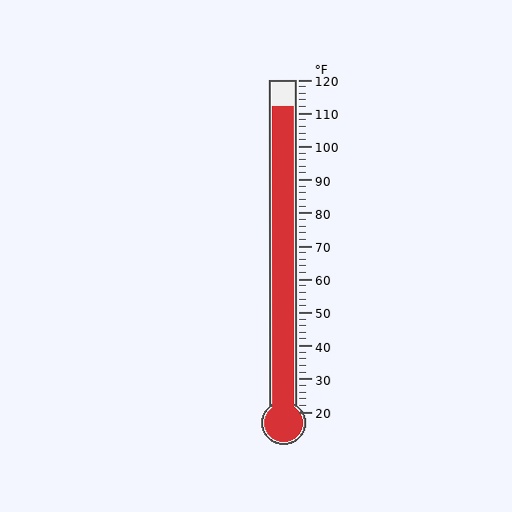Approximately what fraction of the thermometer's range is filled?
The thermometer is filled to approximately 90% of its range.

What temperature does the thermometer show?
The thermometer shows approximately 112°F.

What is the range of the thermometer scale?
The thermometer scale ranges from 20°F to 120°F.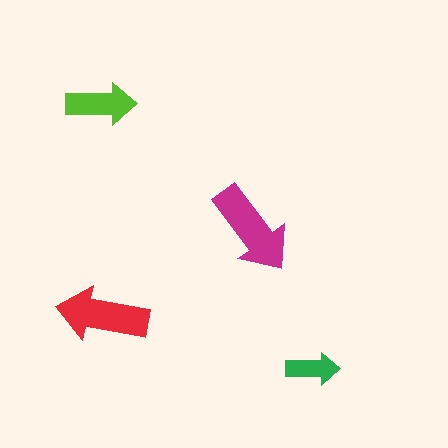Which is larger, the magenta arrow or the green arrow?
The magenta one.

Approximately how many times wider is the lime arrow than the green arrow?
About 1.5 times wider.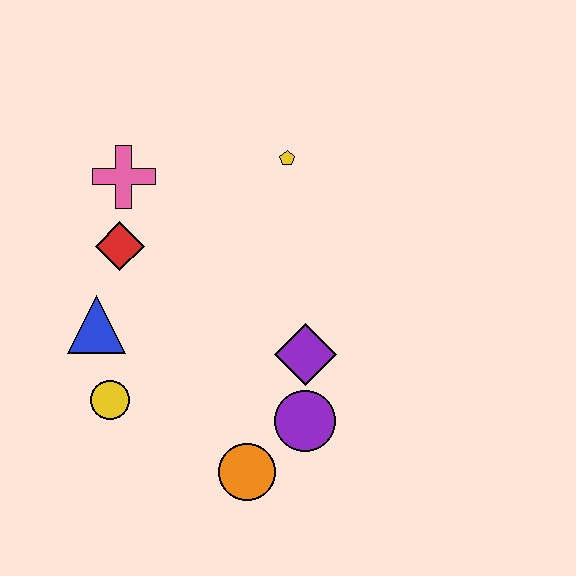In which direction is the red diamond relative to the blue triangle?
The red diamond is above the blue triangle.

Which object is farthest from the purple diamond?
The pink cross is farthest from the purple diamond.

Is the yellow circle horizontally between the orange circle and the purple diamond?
No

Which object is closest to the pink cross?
The red diamond is closest to the pink cross.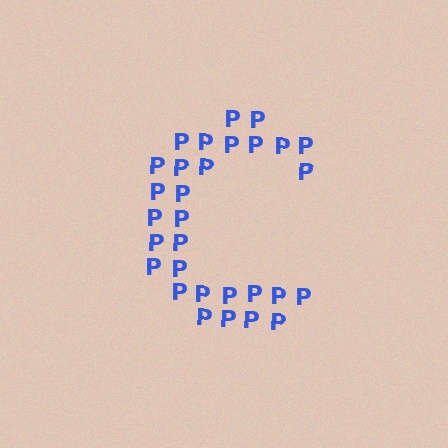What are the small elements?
The small elements are letter P's.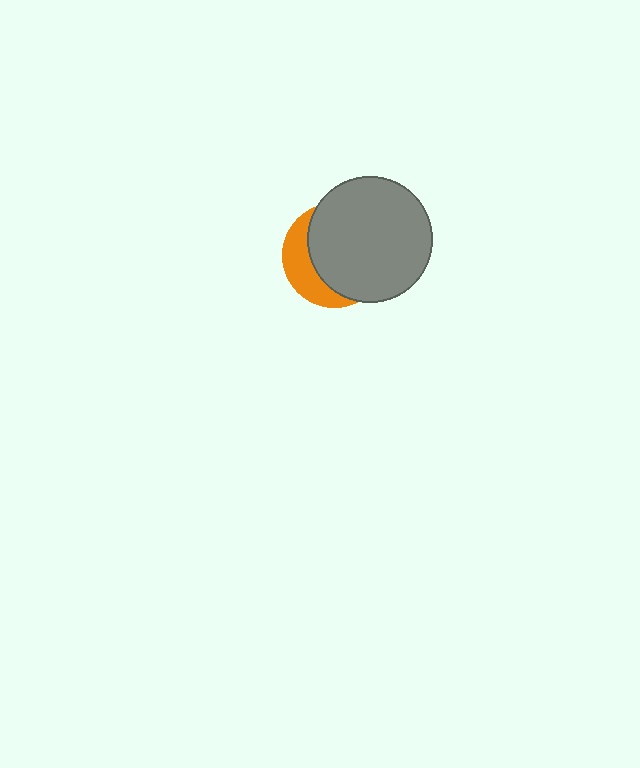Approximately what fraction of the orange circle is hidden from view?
Roughly 69% of the orange circle is hidden behind the gray circle.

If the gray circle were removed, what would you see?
You would see the complete orange circle.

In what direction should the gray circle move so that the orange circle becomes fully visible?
The gray circle should move right. That is the shortest direction to clear the overlap and leave the orange circle fully visible.